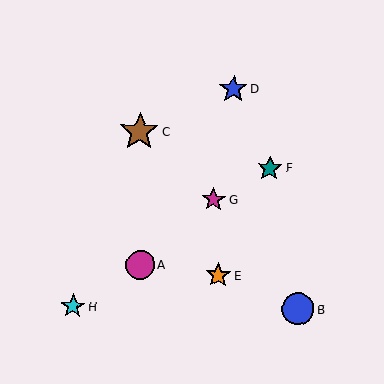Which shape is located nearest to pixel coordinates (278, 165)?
The teal star (labeled F) at (270, 168) is nearest to that location.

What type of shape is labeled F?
Shape F is a teal star.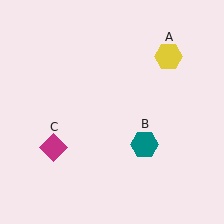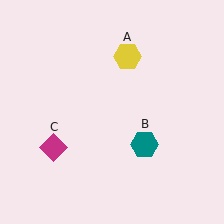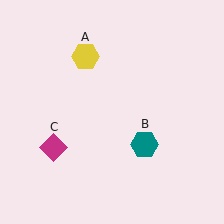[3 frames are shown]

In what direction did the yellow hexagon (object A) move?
The yellow hexagon (object A) moved left.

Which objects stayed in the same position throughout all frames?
Teal hexagon (object B) and magenta diamond (object C) remained stationary.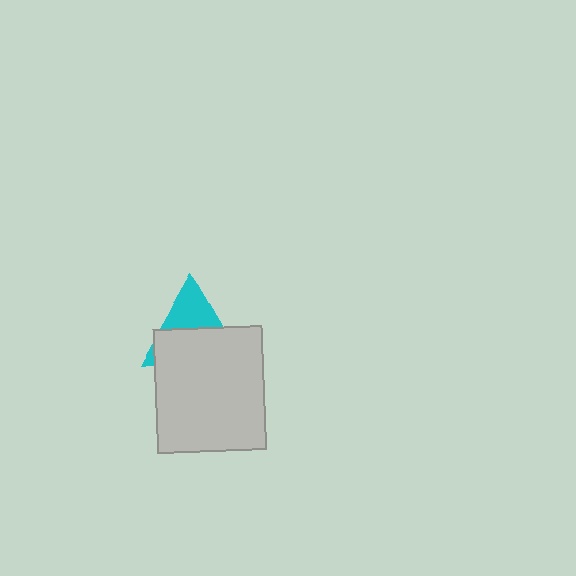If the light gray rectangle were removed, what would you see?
You would see the complete cyan triangle.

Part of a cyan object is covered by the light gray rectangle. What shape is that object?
It is a triangle.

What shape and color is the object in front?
The object in front is a light gray rectangle.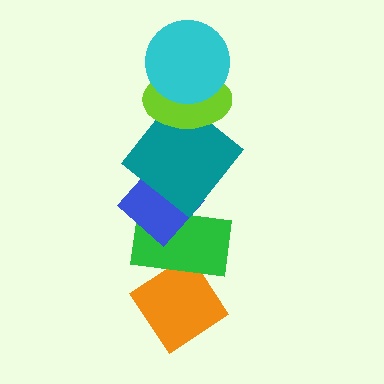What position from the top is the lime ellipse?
The lime ellipse is 2nd from the top.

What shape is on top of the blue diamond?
The teal diamond is on top of the blue diamond.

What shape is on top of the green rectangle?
The blue diamond is on top of the green rectangle.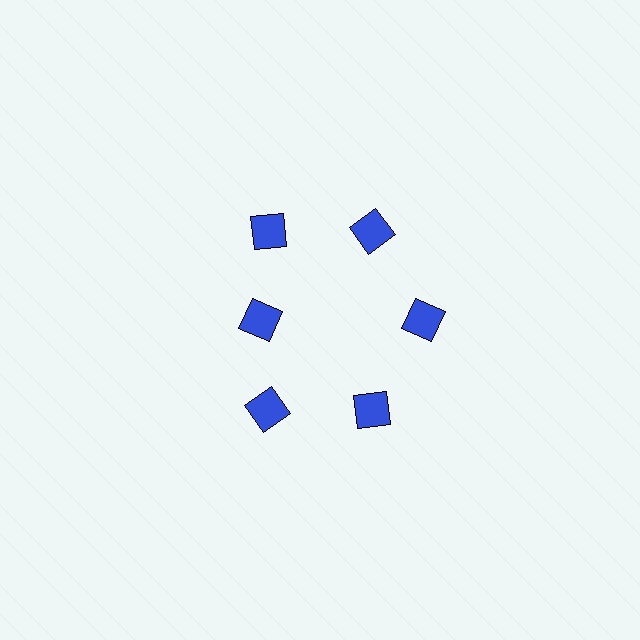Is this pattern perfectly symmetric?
No. The 6 blue diamonds are arranged in a ring, but one element near the 9 o'clock position is pulled inward toward the center, breaking the 6-fold rotational symmetry.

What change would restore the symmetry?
The symmetry would be restored by moving it outward, back onto the ring so that all 6 diamonds sit at equal angles and equal distance from the center.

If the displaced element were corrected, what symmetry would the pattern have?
It would have 6-fold rotational symmetry — the pattern would map onto itself every 60 degrees.